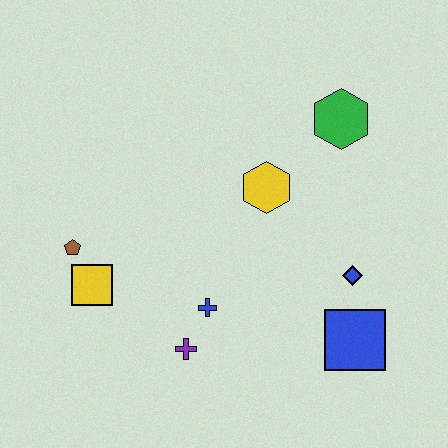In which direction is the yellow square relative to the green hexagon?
The yellow square is to the left of the green hexagon.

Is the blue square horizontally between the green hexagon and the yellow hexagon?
No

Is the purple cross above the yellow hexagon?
No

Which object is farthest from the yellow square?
The green hexagon is farthest from the yellow square.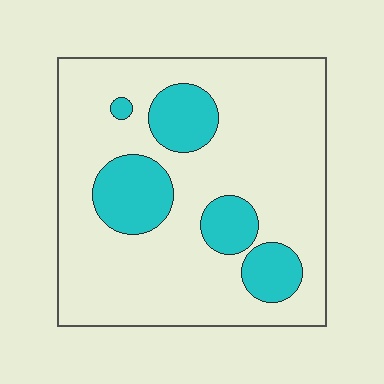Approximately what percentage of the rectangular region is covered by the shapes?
Approximately 20%.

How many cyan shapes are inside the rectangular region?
5.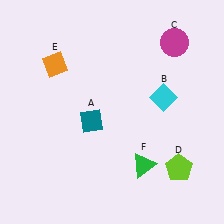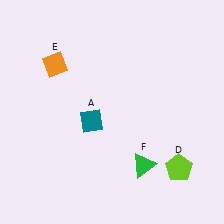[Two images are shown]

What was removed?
The cyan diamond (B), the magenta circle (C) were removed in Image 2.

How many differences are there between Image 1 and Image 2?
There are 2 differences between the two images.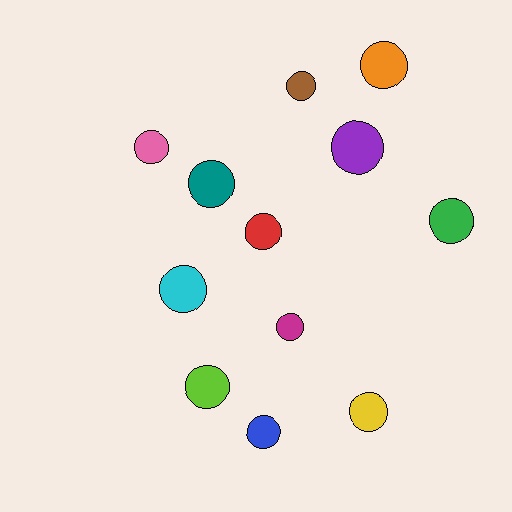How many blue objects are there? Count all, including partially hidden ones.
There is 1 blue object.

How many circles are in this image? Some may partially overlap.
There are 12 circles.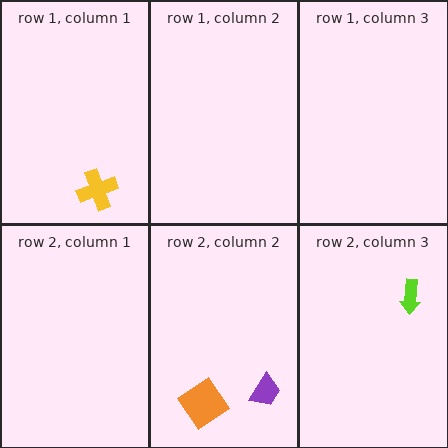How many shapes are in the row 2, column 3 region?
1.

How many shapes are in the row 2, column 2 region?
2.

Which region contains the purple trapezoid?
The row 2, column 2 region.